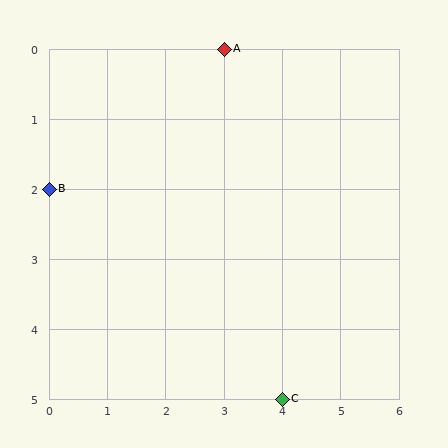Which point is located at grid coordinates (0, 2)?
Point B is at (0, 2).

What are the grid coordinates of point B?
Point B is at grid coordinates (0, 2).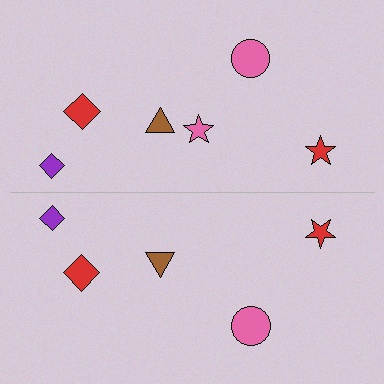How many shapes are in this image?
There are 11 shapes in this image.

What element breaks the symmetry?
A pink star is missing from the bottom side.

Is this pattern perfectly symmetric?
No, the pattern is not perfectly symmetric. A pink star is missing from the bottom side.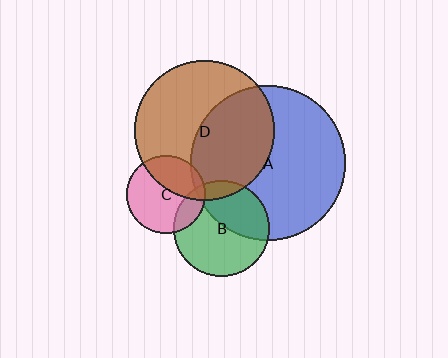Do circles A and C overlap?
Yes.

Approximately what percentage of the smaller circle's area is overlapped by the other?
Approximately 5%.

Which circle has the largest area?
Circle A (blue).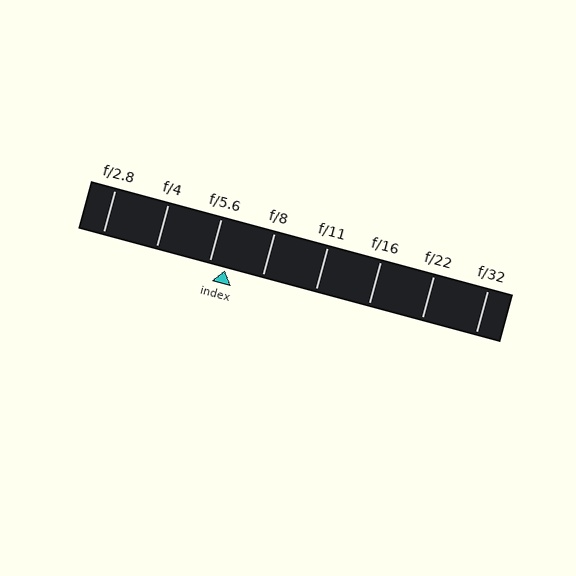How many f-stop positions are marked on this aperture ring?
There are 8 f-stop positions marked.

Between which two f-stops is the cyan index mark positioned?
The index mark is between f/5.6 and f/8.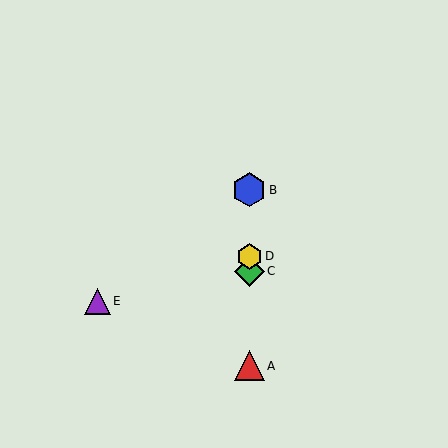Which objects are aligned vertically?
Objects A, B, C, D are aligned vertically.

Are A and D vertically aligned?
Yes, both are at x≈249.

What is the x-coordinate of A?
Object A is at x≈249.